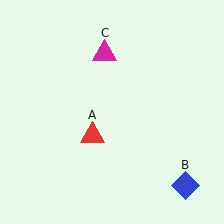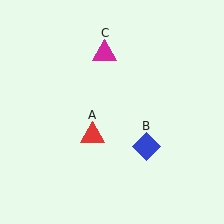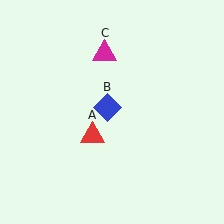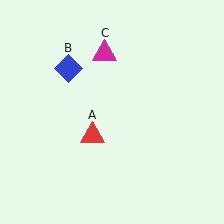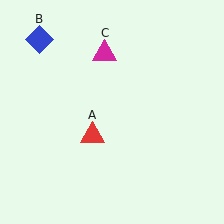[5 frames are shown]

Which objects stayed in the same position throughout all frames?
Red triangle (object A) and magenta triangle (object C) remained stationary.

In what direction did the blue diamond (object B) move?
The blue diamond (object B) moved up and to the left.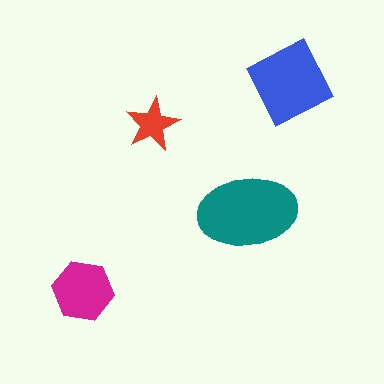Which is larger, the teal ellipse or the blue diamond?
The teal ellipse.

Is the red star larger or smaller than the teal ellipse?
Smaller.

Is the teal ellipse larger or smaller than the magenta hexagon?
Larger.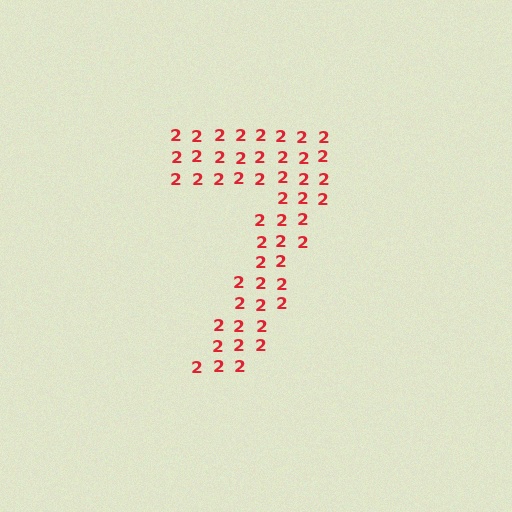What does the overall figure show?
The overall figure shows the digit 7.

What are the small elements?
The small elements are digit 2's.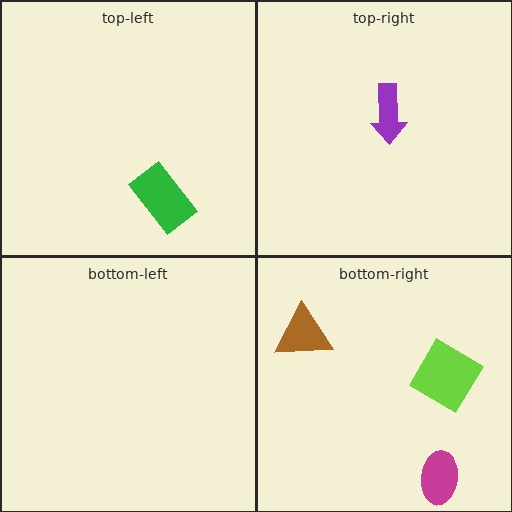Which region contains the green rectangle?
The top-left region.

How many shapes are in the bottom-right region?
3.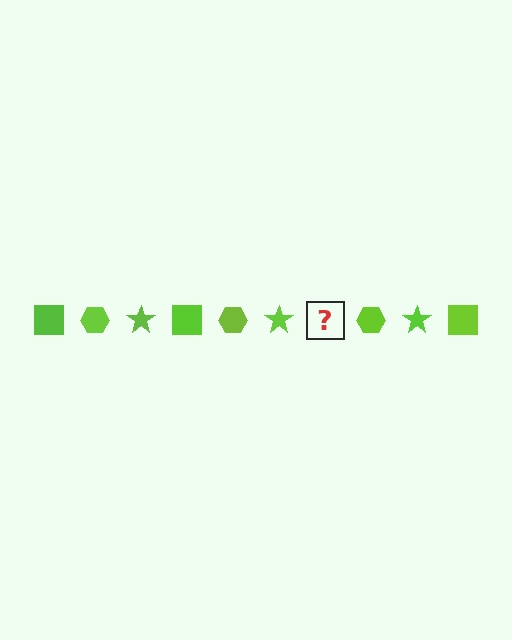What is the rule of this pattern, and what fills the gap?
The rule is that the pattern cycles through square, hexagon, star shapes in lime. The gap should be filled with a lime square.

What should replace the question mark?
The question mark should be replaced with a lime square.